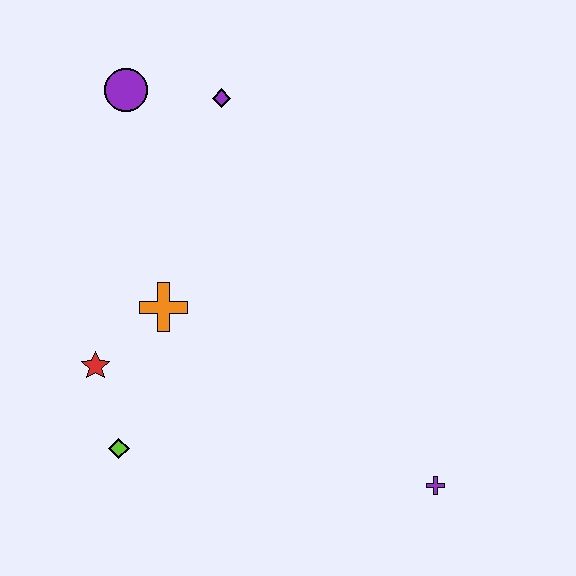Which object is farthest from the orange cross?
The purple cross is farthest from the orange cross.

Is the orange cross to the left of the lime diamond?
No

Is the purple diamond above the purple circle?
No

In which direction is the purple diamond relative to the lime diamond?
The purple diamond is above the lime diamond.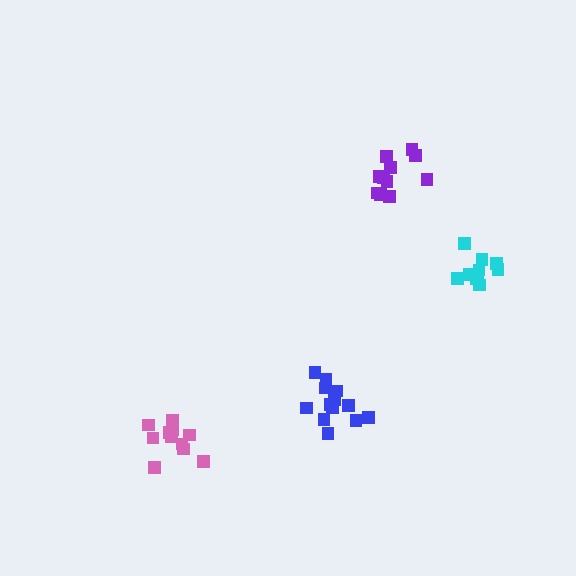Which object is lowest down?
The pink cluster is bottommost.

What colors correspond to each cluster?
The clusters are colored: pink, purple, blue, cyan.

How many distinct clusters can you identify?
There are 4 distinct clusters.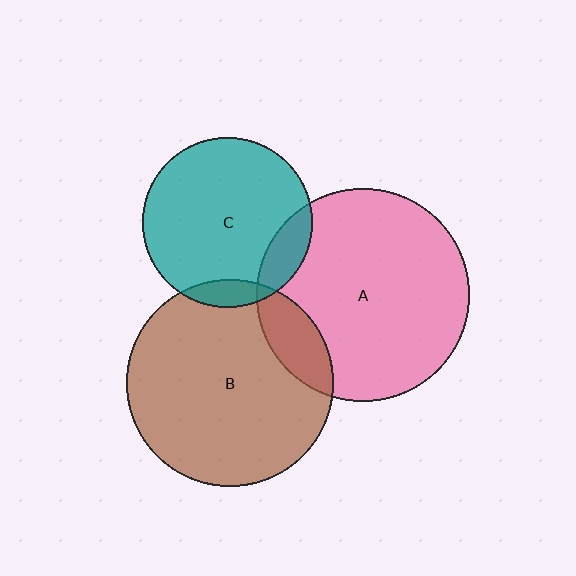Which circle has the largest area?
Circle A (pink).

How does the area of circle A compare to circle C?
Approximately 1.6 times.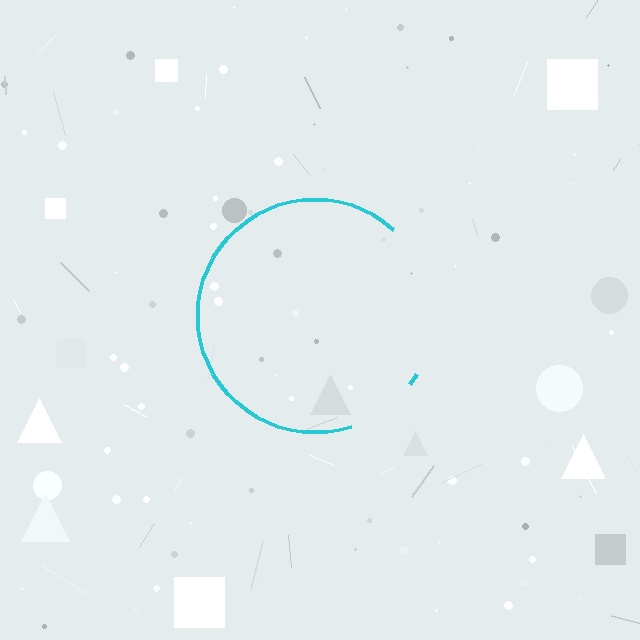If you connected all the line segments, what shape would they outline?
They would outline a circle.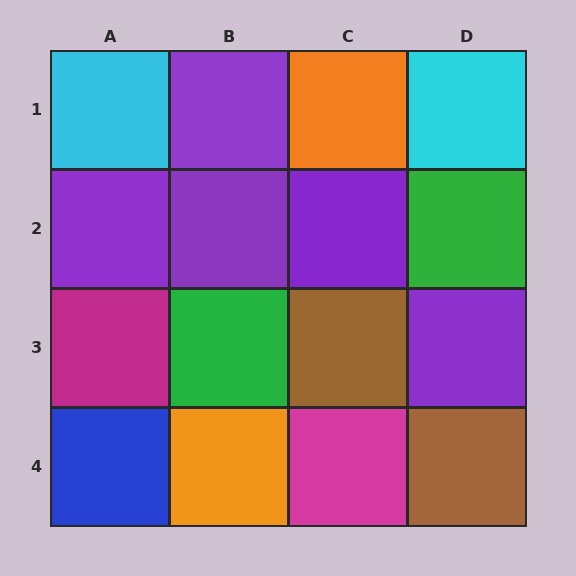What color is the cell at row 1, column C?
Orange.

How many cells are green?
2 cells are green.